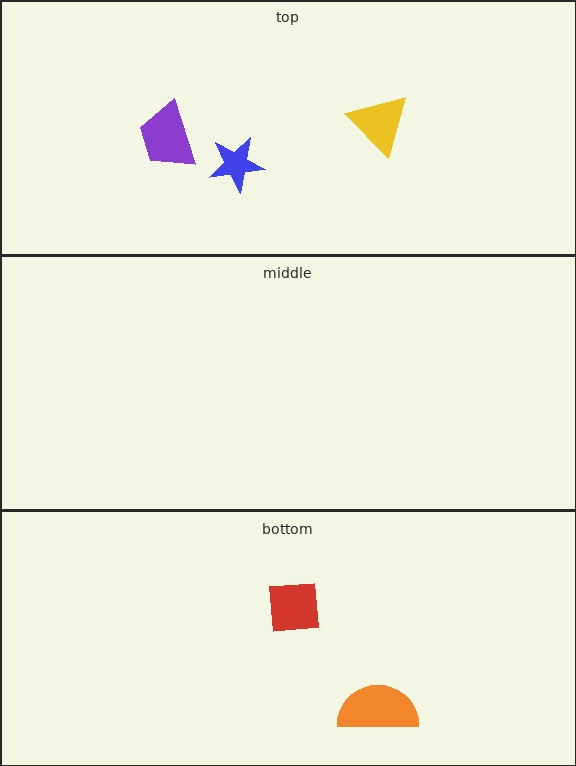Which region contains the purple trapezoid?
The top region.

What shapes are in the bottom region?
The orange semicircle, the red square.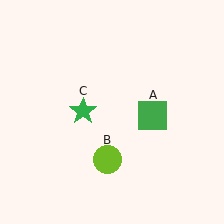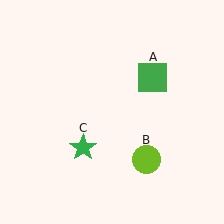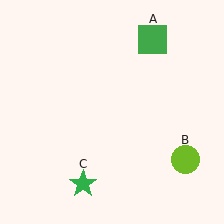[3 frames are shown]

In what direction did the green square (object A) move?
The green square (object A) moved up.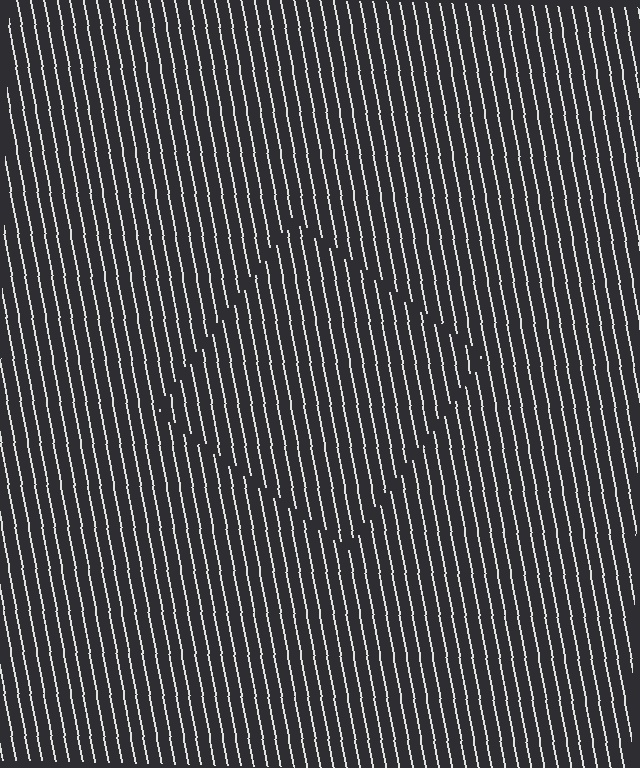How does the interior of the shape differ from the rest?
The interior of the shape contains the same grating, shifted by half a period — the contour is defined by the phase discontinuity where line-ends from the inner and outer gratings abut.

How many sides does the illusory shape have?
4 sides — the line-ends trace a square.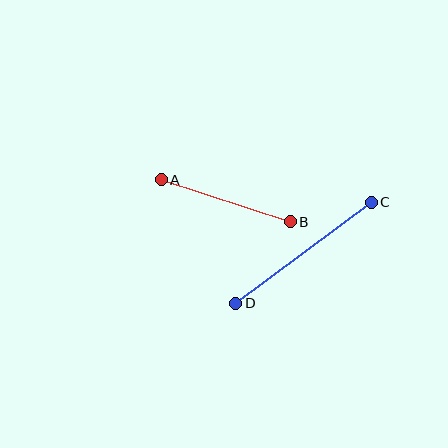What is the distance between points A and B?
The distance is approximately 136 pixels.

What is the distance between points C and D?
The distance is approximately 169 pixels.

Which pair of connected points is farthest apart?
Points C and D are farthest apart.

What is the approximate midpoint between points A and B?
The midpoint is at approximately (226, 201) pixels.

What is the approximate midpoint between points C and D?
The midpoint is at approximately (303, 253) pixels.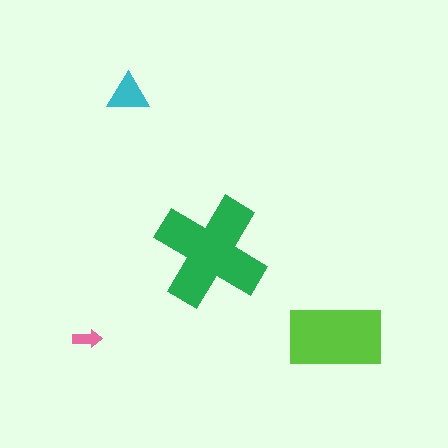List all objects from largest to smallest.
The green cross, the lime rectangle, the cyan triangle, the pink arrow.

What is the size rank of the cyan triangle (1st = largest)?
3rd.